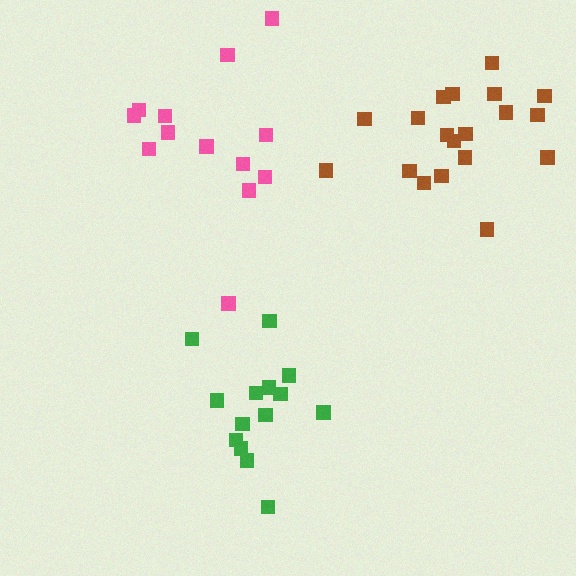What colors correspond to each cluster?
The clusters are colored: pink, green, brown.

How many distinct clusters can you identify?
There are 3 distinct clusters.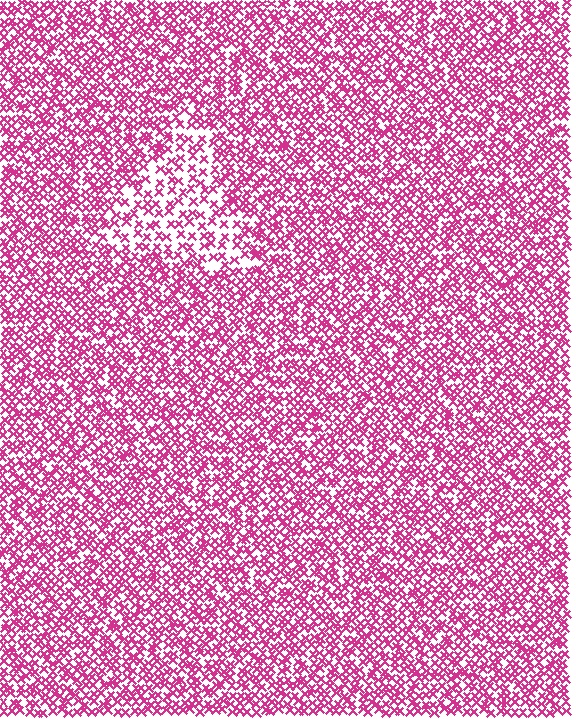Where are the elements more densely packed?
The elements are more densely packed outside the triangle boundary.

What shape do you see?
I see a triangle.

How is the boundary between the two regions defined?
The boundary is defined by a change in element density (approximately 1.8x ratio). All elements are the same color, size, and shape.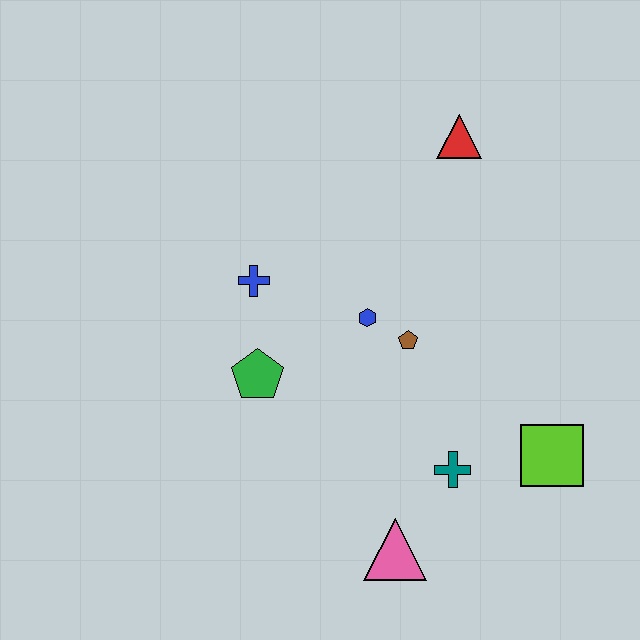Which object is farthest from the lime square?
The blue cross is farthest from the lime square.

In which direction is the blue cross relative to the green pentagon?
The blue cross is above the green pentagon.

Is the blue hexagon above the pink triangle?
Yes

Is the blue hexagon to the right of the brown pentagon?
No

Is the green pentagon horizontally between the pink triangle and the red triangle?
No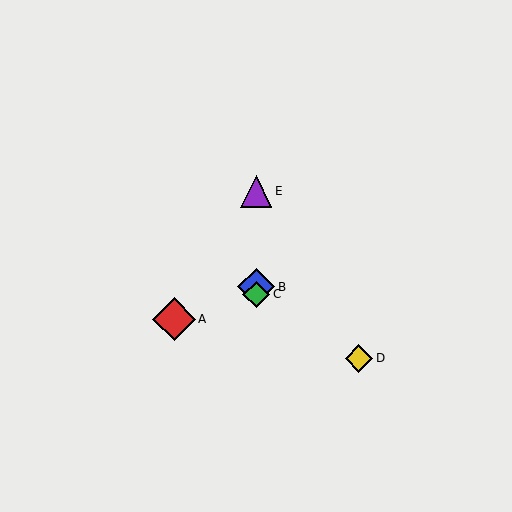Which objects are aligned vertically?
Objects B, C, E are aligned vertically.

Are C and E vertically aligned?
Yes, both are at x≈256.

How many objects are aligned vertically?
3 objects (B, C, E) are aligned vertically.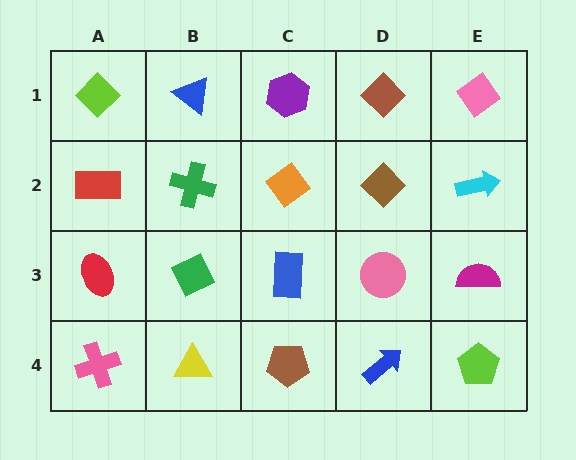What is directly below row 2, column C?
A blue rectangle.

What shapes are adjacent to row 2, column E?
A pink diamond (row 1, column E), a magenta semicircle (row 3, column E), a brown diamond (row 2, column D).